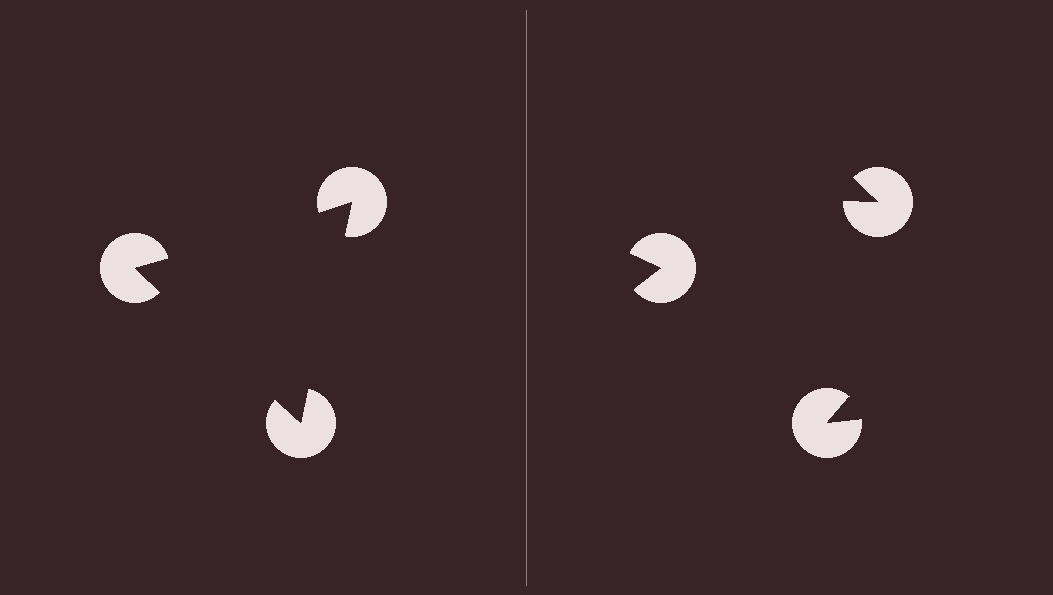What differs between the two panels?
The pac-man discs are positioned identically on both sides; only the wedge orientations differ. On the left they align to a triangle; on the right they are misaligned.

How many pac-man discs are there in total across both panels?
6 — 3 on each side.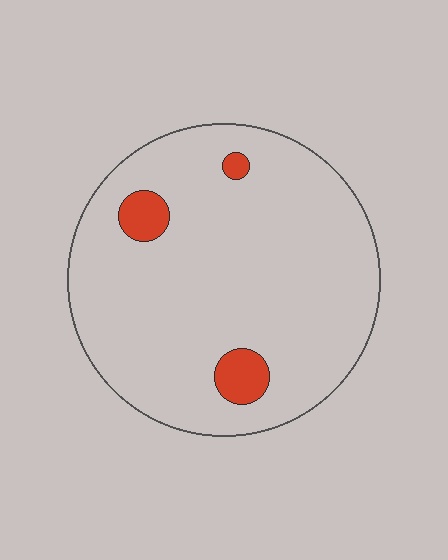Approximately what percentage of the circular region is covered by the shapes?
Approximately 5%.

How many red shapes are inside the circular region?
3.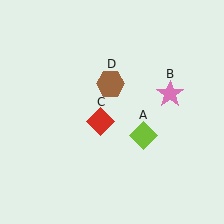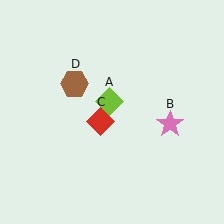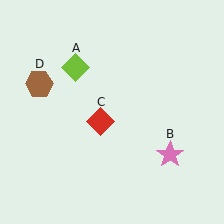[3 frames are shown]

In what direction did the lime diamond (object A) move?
The lime diamond (object A) moved up and to the left.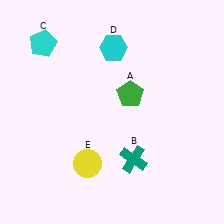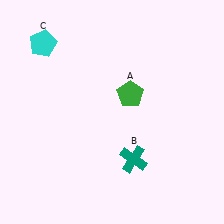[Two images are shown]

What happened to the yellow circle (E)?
The yellow circle (E) was removed in Image 2. It was in the bottom-left area of Image 1.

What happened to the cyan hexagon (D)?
The cyan hexagon (D) was removed in Image 2. It was in the top-right area of Image 1.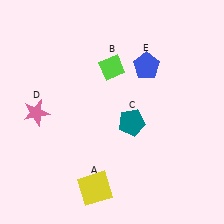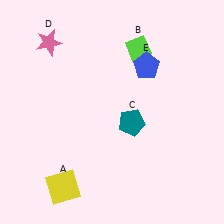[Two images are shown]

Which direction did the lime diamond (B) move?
The lime diamond (B) moved right.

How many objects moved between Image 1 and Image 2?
3 objects moved between the two images.